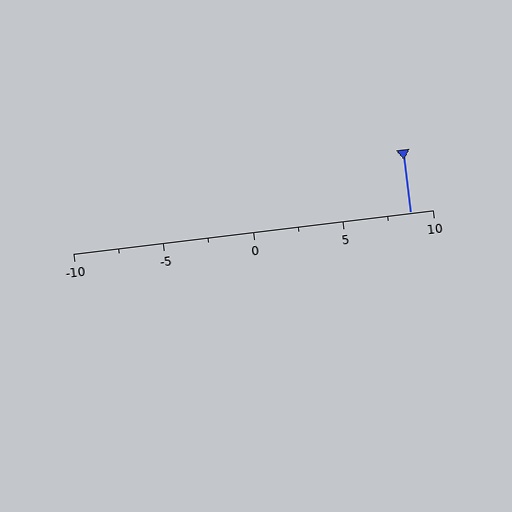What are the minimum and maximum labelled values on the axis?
The axis runs from -10 to 10.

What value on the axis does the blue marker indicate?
The marker indicates approximately 8.8.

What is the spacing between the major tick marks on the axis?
The major ticks are spaced 5 apart.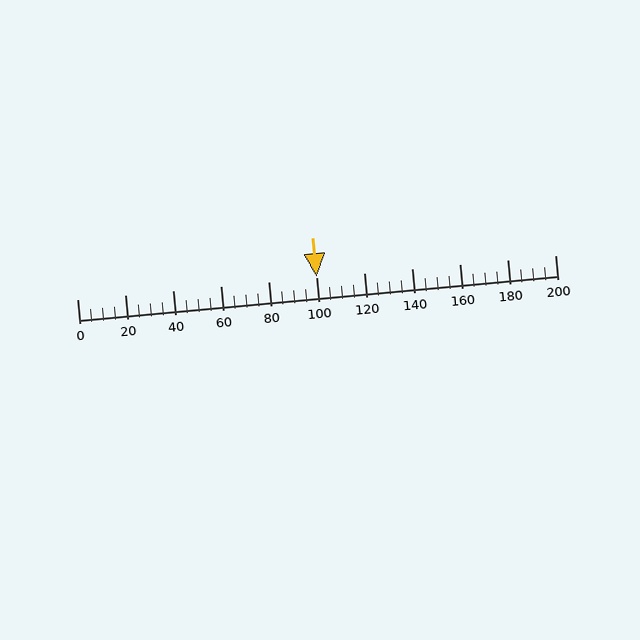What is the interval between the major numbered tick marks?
The major tick marks are spaced 20 units apart.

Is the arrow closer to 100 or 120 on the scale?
The arrow is closer to 100.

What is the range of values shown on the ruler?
The ruler shows values from 0 to 200.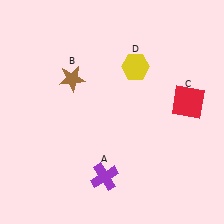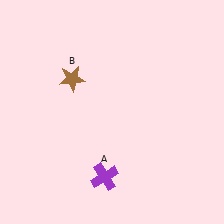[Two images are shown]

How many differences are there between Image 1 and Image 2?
There are 2 differences between the two images.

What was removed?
The red square (C), the yellow hexagon (D) were removed in Image 2.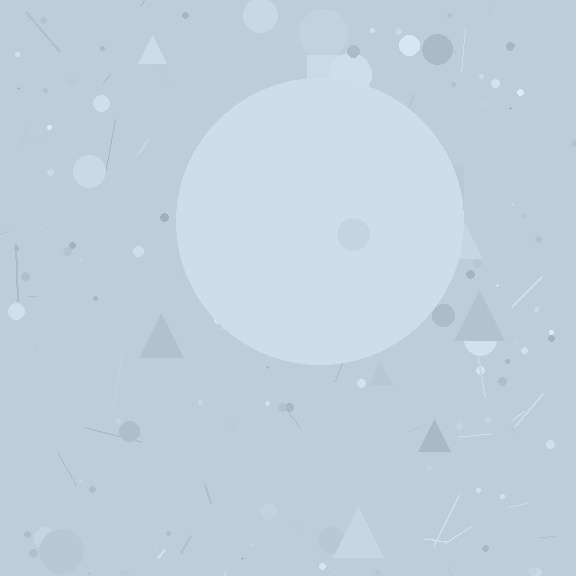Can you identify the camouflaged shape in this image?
The camouflaged shape is a circle.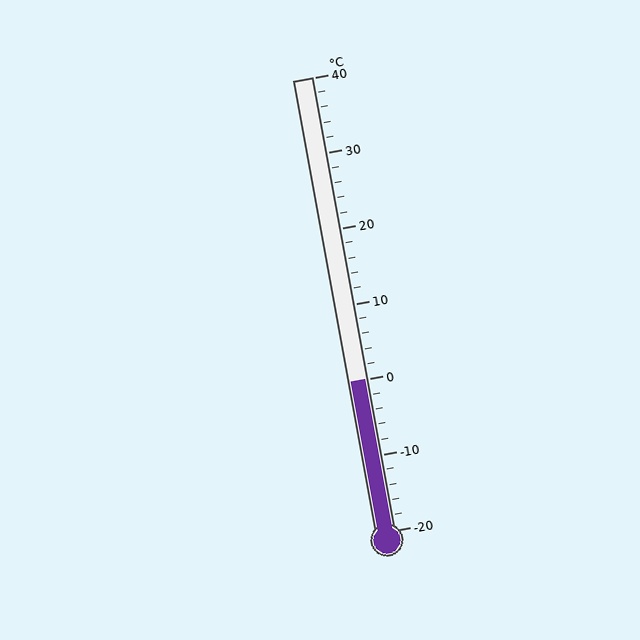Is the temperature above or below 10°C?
The temperature is below 10°C.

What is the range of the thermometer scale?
The thermometer scale ranges from -20°C to 40°C.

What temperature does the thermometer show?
The thermometer shows approximately 0°C.